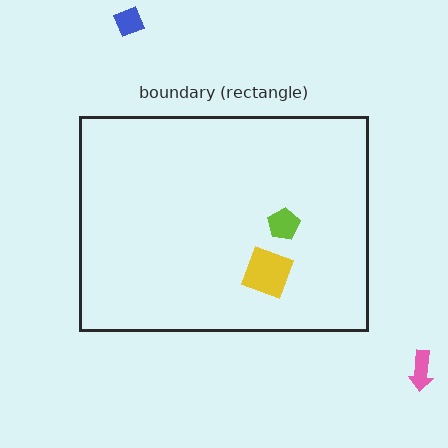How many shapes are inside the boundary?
2 inside, 2 outside.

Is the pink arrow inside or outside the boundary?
Outside.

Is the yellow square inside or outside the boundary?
Inside.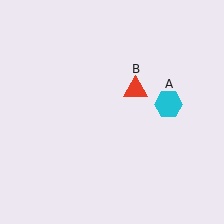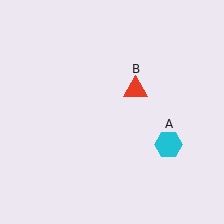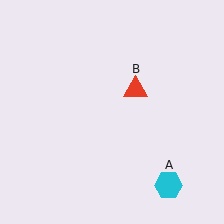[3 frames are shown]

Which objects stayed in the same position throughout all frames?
Red triangle (object B) remained stationary.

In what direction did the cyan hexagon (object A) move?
The cyan hexagon (object A) moved down.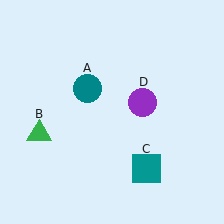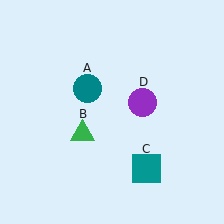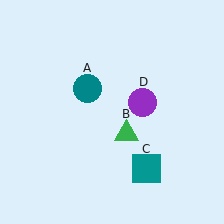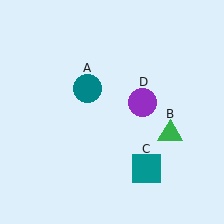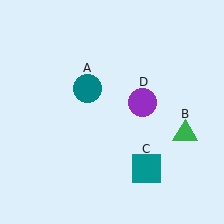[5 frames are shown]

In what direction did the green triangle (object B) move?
The green triangle (object B) moved right.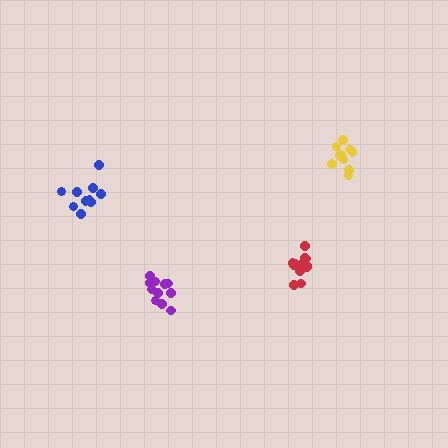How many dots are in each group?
Group 1: 13 dots, Group 2: 11 dots, Group 3: 11 dots, Group 4: 10 dots (45 total).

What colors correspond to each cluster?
The clusters are colored: red, yellow, purple, blue.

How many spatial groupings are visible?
There are 4 spatial groupings.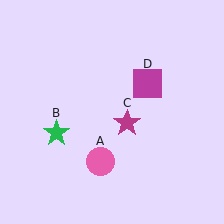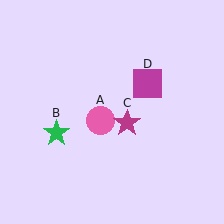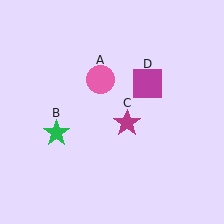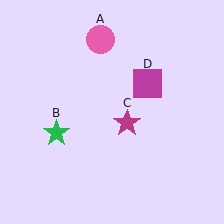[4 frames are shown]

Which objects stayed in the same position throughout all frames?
Green star (object B) and magenta star (object C) and magenta square (object D) remained stationary.